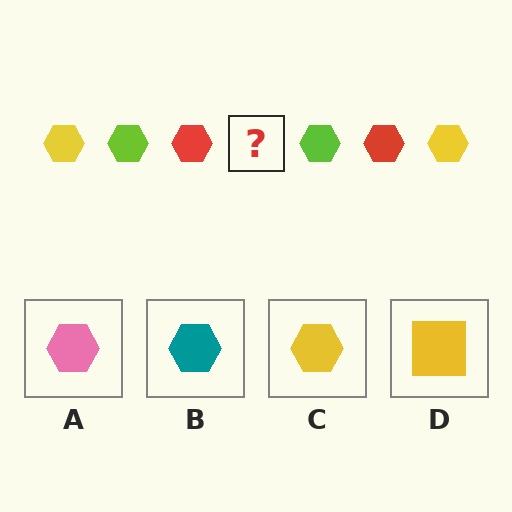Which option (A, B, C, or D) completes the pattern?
C.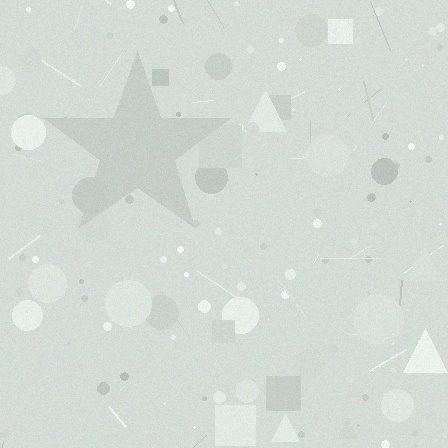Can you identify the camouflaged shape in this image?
The camouflaged shape is a star.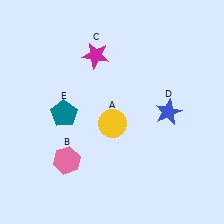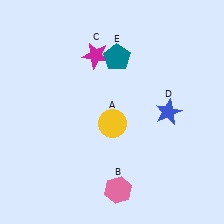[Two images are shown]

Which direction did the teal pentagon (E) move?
The teal pentagon (E) moved up.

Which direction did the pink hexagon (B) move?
The pink hexagon (B) moved right.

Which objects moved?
The objects that moved are: the pink hexagon (B), the teal pentagon (E).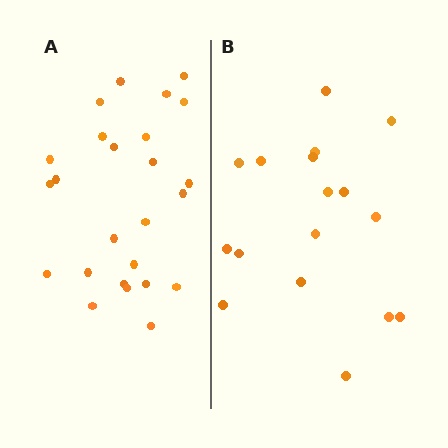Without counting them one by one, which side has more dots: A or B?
Region A (the left region) has more dots.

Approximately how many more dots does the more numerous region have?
Region A has roughly 8 or so more dots than region B.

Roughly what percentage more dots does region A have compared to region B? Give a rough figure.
About 45% more.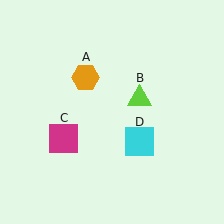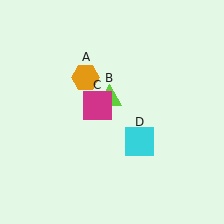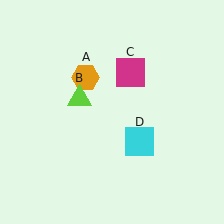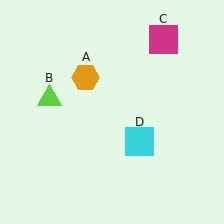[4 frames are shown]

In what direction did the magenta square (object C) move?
The magenta square (object C) moved up and to the right.